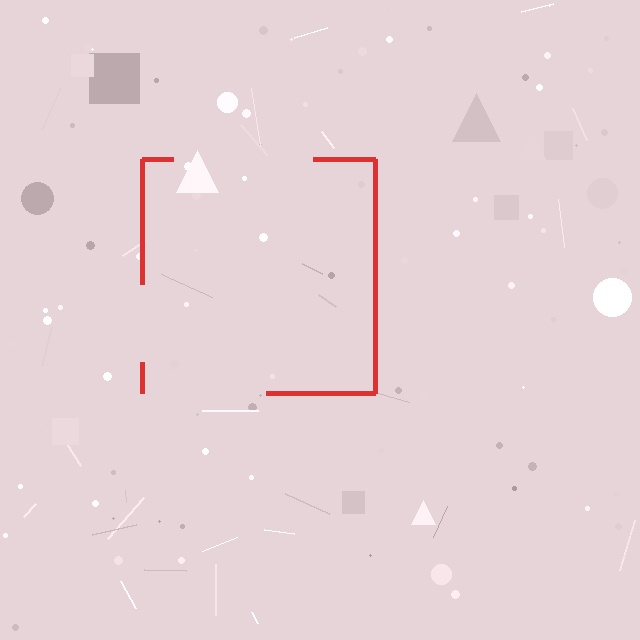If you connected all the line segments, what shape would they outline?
They would outline a square.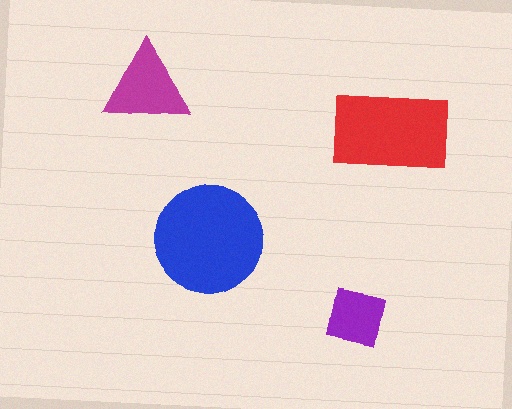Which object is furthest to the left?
The magenta triangle is leftmost.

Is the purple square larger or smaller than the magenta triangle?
Smaller.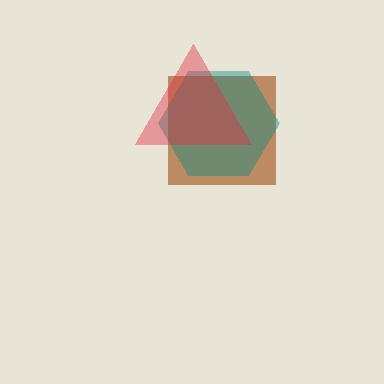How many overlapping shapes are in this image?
There are 3 overlapping shapes in the image.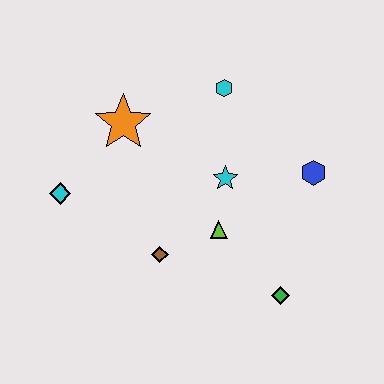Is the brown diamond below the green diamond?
No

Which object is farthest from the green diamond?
The cyan diamond is farthest from the green diamond.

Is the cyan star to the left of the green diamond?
Yes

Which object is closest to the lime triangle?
The cyan star is closest to the lime triangle.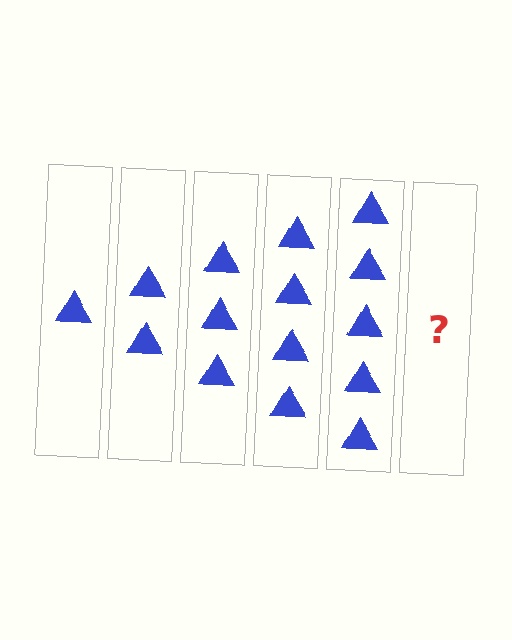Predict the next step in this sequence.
The next step is 6 triangles.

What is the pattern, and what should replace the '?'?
The pattern is that each step adds one more triangle. The '?' should be 6 triangles.